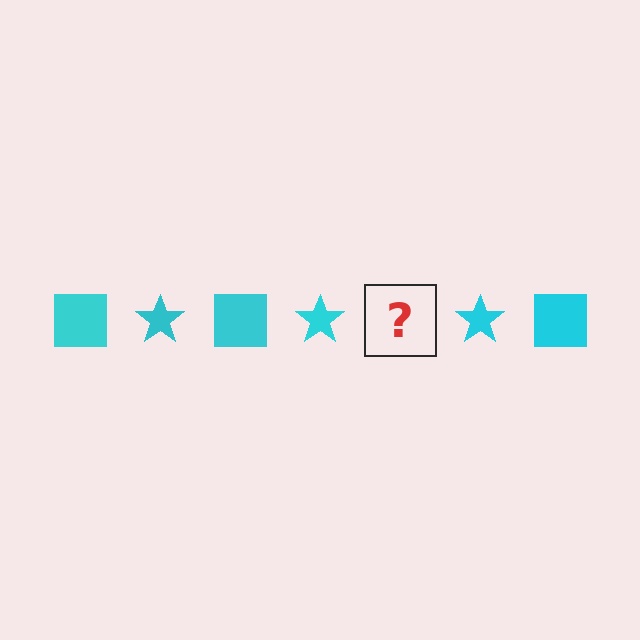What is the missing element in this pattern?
The missing element is a cyan square.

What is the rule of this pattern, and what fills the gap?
The rule is that the pattern cycles through square, star shapes in cyan. The gap should be filled with a cyan square.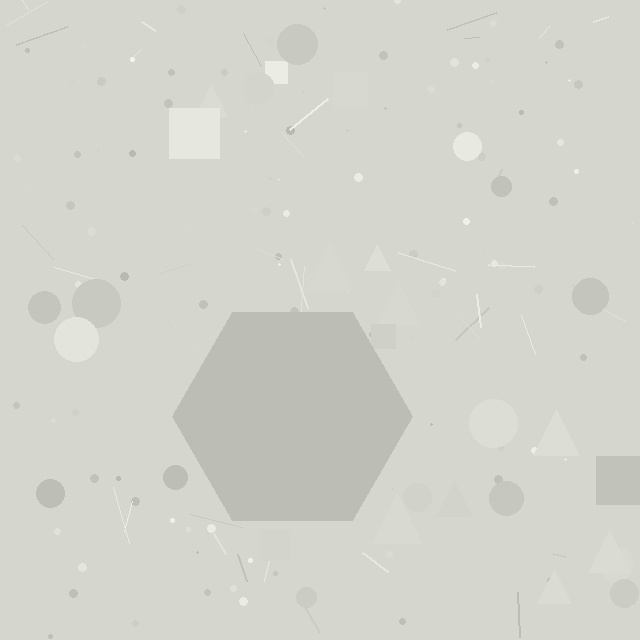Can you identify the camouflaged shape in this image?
The camouflaged shape is a hexagon.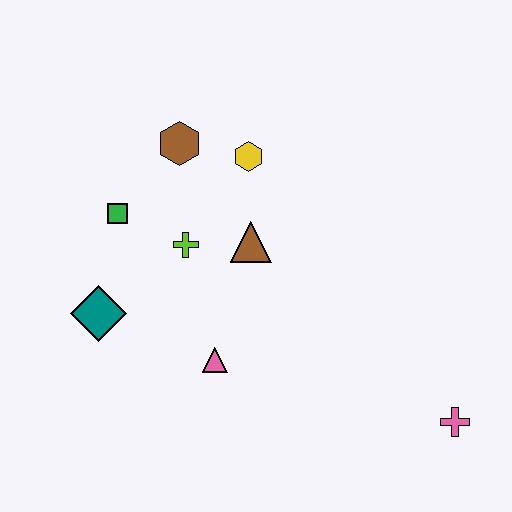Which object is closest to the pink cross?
The pink triangle is closest to the pink cross.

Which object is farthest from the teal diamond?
The pink cross is farthest from the teal diamond.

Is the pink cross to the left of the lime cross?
No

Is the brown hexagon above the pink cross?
Yes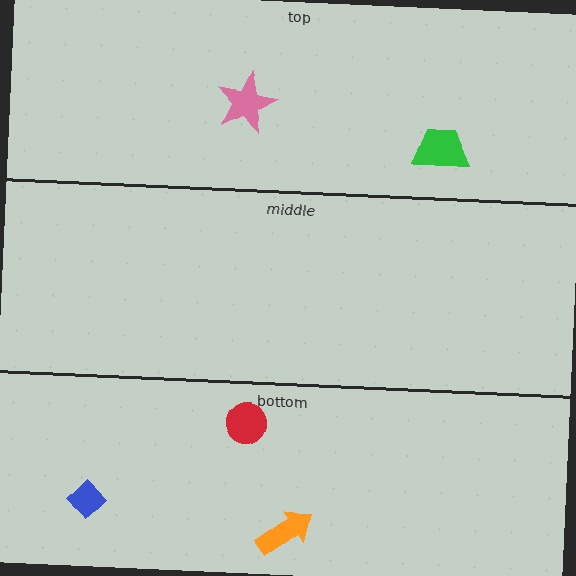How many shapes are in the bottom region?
3.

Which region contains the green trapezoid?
The top region.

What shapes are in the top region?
The pink star, the green trapezoid.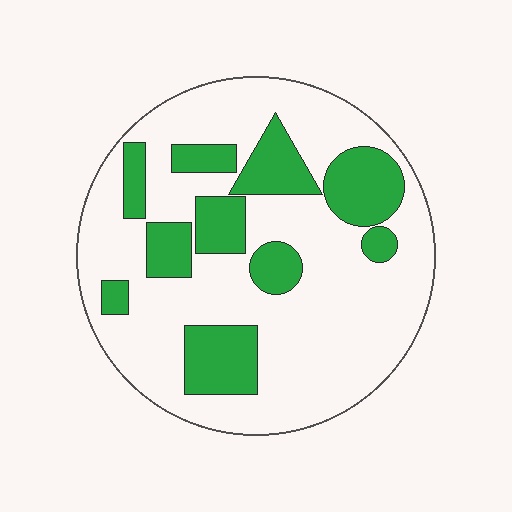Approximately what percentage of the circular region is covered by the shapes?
Approximately 25%.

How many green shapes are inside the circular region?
10.